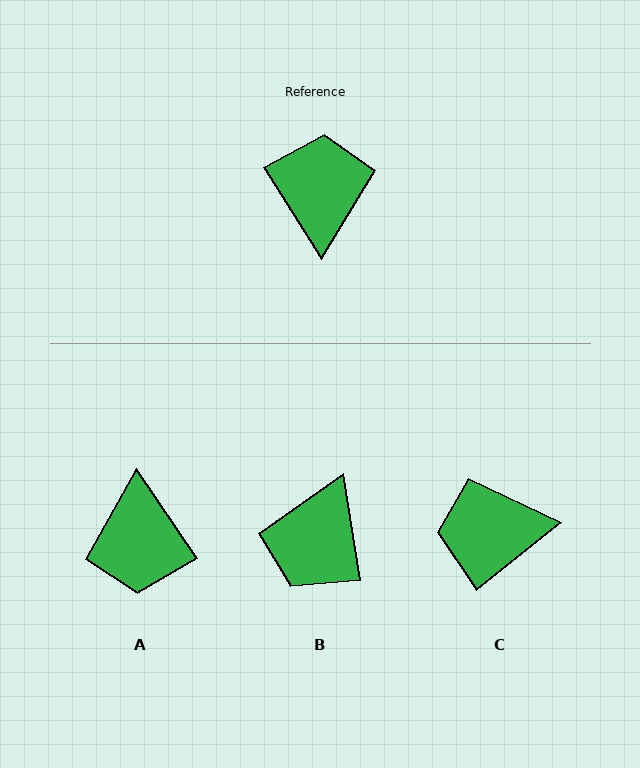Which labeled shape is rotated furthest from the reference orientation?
A, about 178 degrees away.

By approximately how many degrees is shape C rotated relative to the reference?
Approximately 96 degrees counter-clockwise.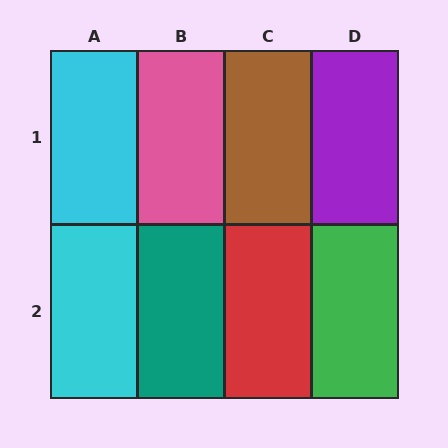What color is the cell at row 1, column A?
Cyan.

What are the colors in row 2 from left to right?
Cyan, teal, red, green.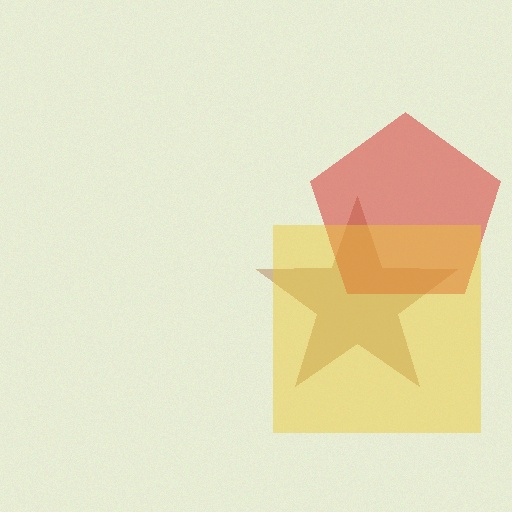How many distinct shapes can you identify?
There are 3 distinct shapes: a brown star, a red pentagon, a yellow square.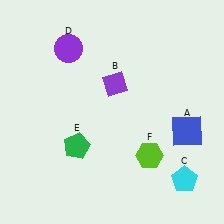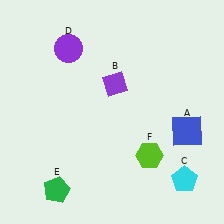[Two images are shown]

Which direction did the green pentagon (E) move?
The green pentagon (E) moved down.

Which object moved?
The green pentagon (E) moved down.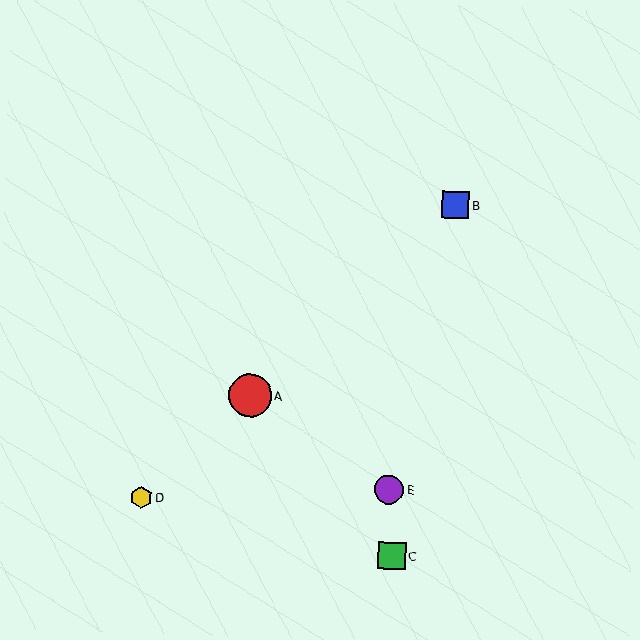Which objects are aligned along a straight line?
Objects A, B, D are aligned along a straight line.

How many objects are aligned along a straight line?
3 objects (A, B, D) are aligned along a straight line.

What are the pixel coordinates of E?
Object E is at (389, 490).